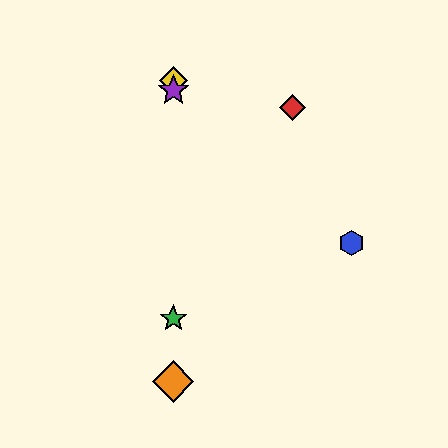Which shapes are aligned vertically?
The green star, the yellow diamond, the purple star, the orange diamond are aligned vertically.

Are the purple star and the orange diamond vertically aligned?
Yes, both are at x≈173.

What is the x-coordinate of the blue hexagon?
The blue hexagon is at x≈352.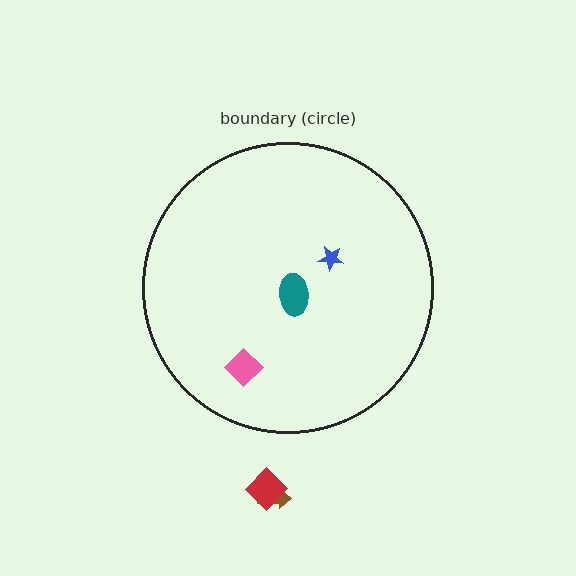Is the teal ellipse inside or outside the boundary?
Inside.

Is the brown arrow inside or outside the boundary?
Outside.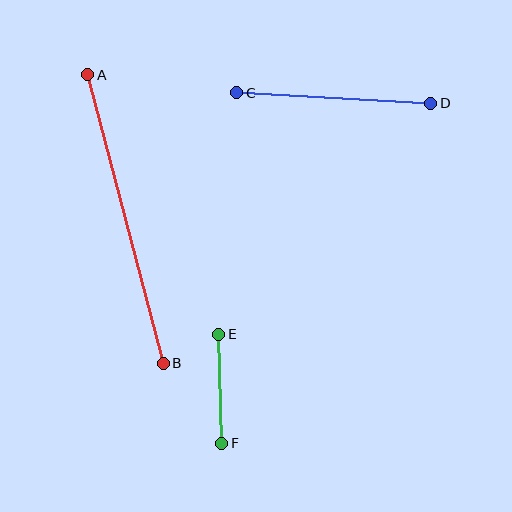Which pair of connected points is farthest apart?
Points A and B are farthest apart.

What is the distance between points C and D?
The distance is approximately 194 pixels.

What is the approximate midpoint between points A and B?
The midpoint is at approximately (125, 219) pixels.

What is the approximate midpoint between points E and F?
The midpoint is at approximately (220, 389) pixels.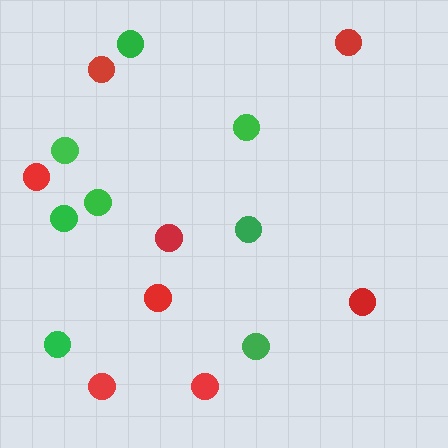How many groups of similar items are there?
There are 2 groups: one group of green circles (8) and one group of red circles (8).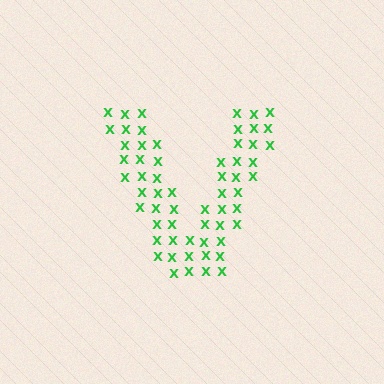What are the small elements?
The small elements are letter X's.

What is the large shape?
The large shape is the letter V.